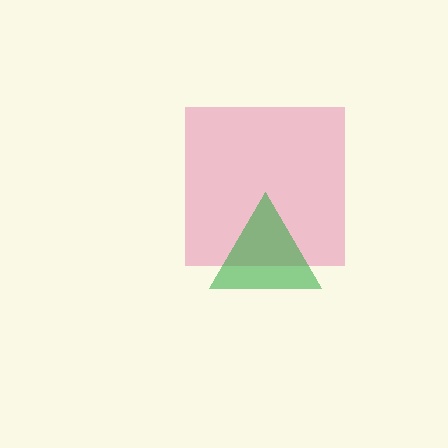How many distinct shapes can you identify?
There are 2 distinct shapes: a pink square, a green triangle.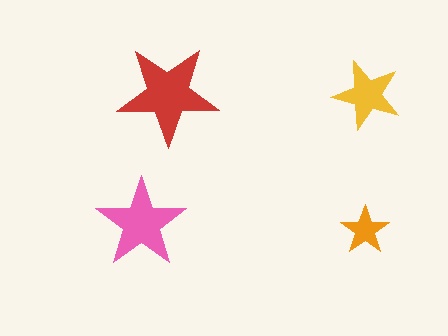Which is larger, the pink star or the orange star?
The pink one.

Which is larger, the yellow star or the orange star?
The yellow one.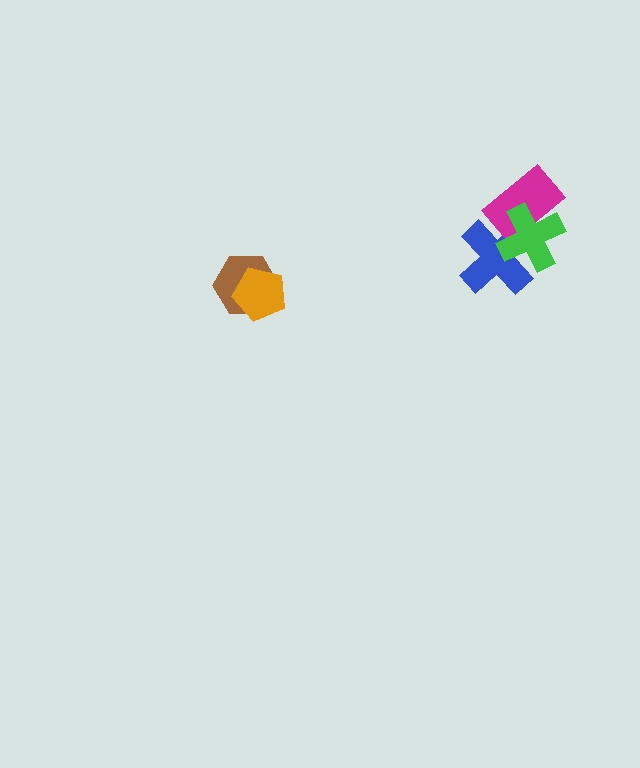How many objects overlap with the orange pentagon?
1 object overlaps with the orange pentagon.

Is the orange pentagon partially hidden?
No, no other shape covers it.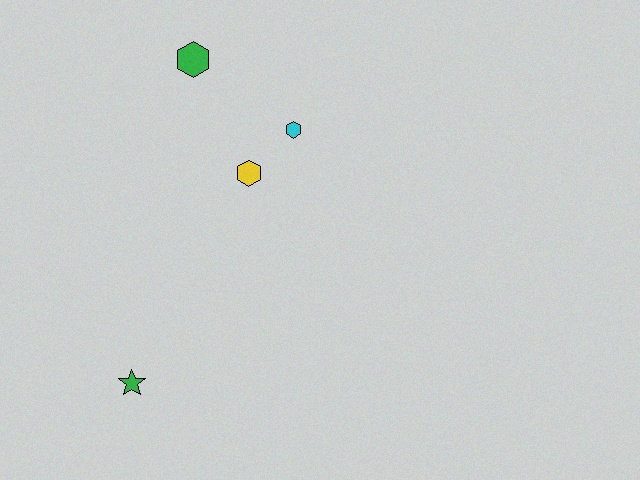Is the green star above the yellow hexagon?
No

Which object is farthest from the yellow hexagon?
The green star is farthest from the yellow hexagon.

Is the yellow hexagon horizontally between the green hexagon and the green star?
No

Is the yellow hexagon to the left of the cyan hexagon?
Yes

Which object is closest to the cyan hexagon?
The yellow hexagon is closest to the cyan hexagon.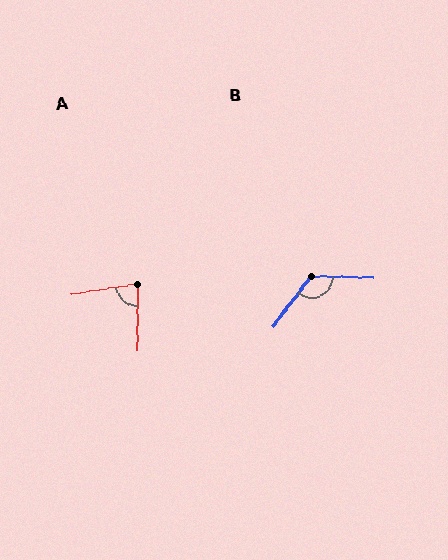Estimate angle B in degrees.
Approximately 126 degrees.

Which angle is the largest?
B, at approximately 126 degrees.